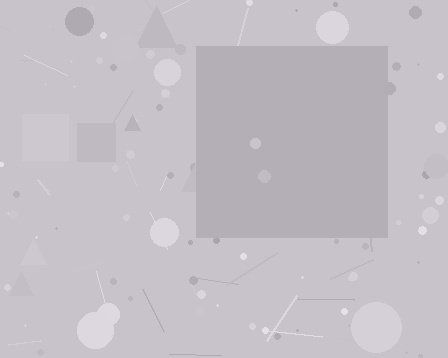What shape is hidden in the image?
A square is hidden in the image.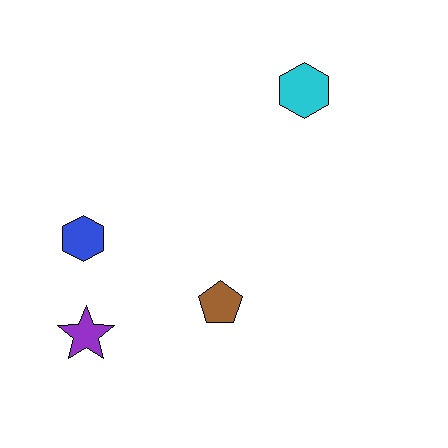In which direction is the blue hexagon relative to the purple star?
The blue hexagon is above the purple star.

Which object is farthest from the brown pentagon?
The cyan hexagon is farthest from the brown pentagon.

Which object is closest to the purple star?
The blue hexagon is closest to the purple star.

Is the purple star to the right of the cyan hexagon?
No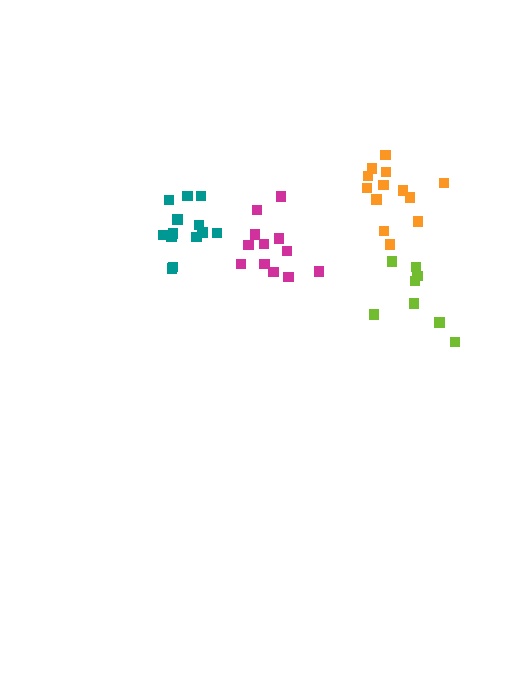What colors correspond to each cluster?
The clusters are colored: magenta, orange, teal, lime.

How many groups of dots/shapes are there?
There are 4 groups.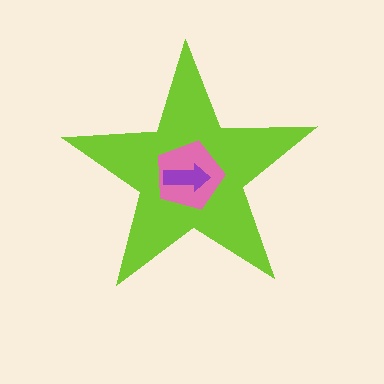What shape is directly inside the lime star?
The pink pentagon.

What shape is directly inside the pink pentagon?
The purple arrow.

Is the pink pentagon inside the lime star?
Yes.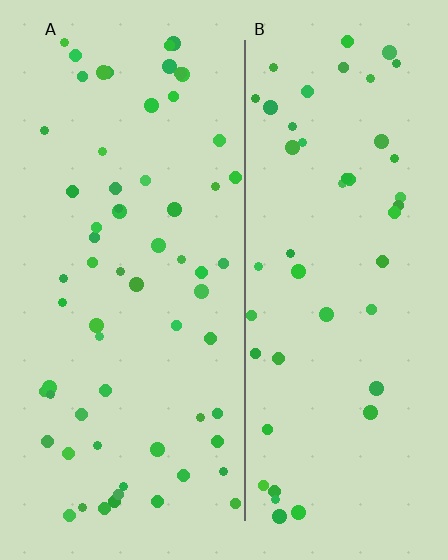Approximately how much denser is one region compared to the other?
Approximately 1.3× — region A over region B.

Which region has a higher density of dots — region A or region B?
A (the left).